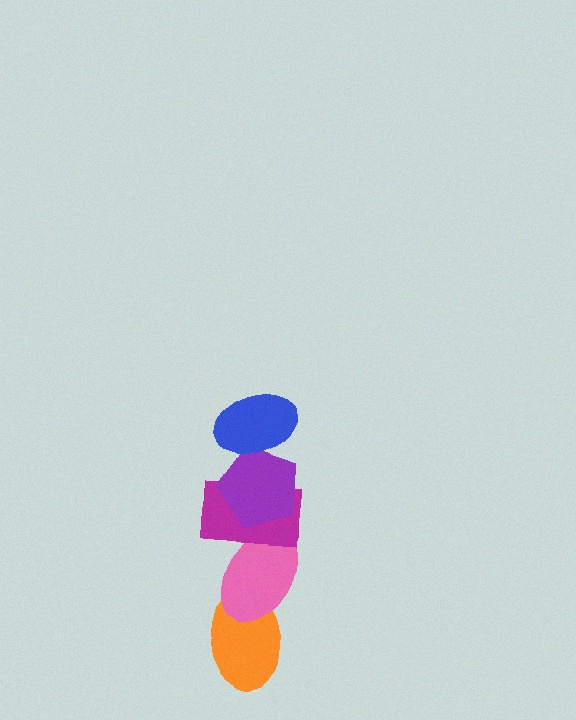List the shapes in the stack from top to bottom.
From top to bottom: the blue ellipse, the purple pentagon, the magenta rectangle, the pink ellipse, the orange ellipse.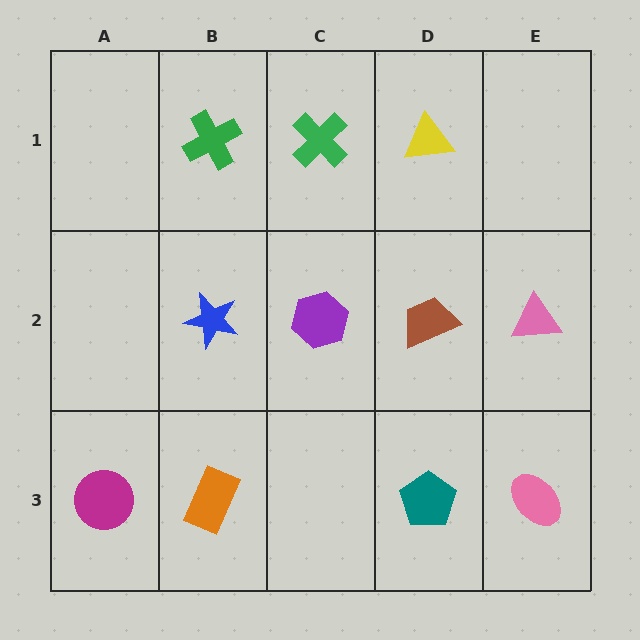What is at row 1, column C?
A green cross.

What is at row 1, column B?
A green cross.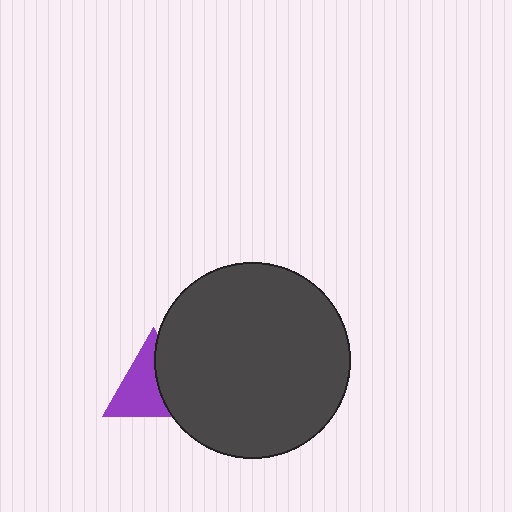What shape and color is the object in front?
The object in front is a dark gray circle.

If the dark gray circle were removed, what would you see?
You would see the complete purple triangle.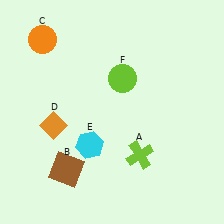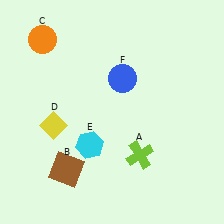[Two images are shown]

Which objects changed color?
D changed from orange to yellow. F changed from lime to blue.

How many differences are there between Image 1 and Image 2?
There are 2 differences between the two images.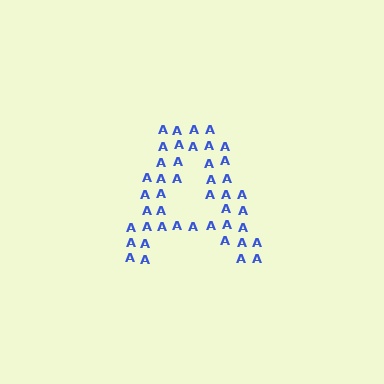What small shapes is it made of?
It is made of small letter A's.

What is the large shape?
The large shape is the letter A.